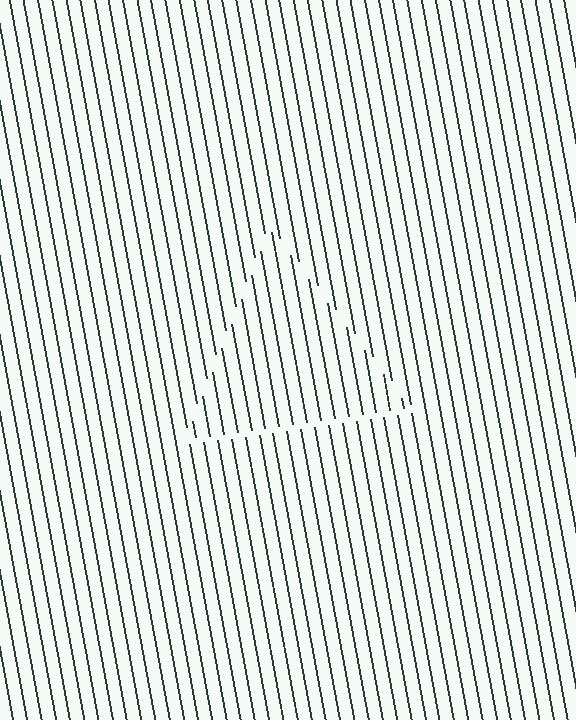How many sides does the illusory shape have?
3 sides — the line-ends trace a triangle.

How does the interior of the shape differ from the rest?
The interior of the shape contains the same grating, shifted by half a period — the contour is defined by the phase discontinuity where line-ends from the inner and outer gratings abut.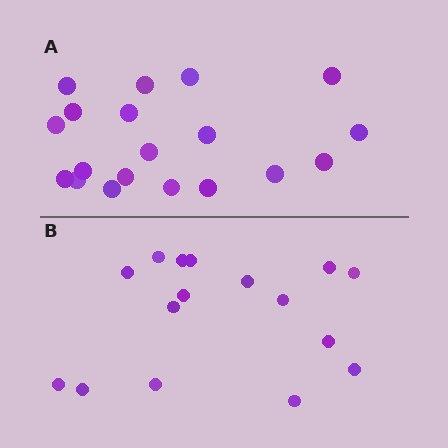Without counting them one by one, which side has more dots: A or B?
Region A (the top region) has more dots.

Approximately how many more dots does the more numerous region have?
Region A has just a few more — roughly 2 or 3 more dots than region B.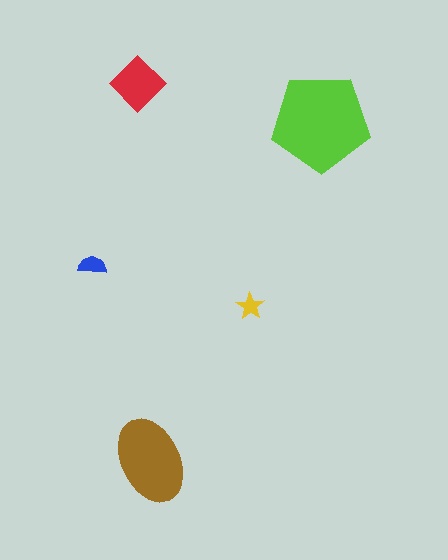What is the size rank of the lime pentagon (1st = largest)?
1st.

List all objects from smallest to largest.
The yellow star, the blue semicircle, the red diamond, the brown ellipse, the lime pentagon.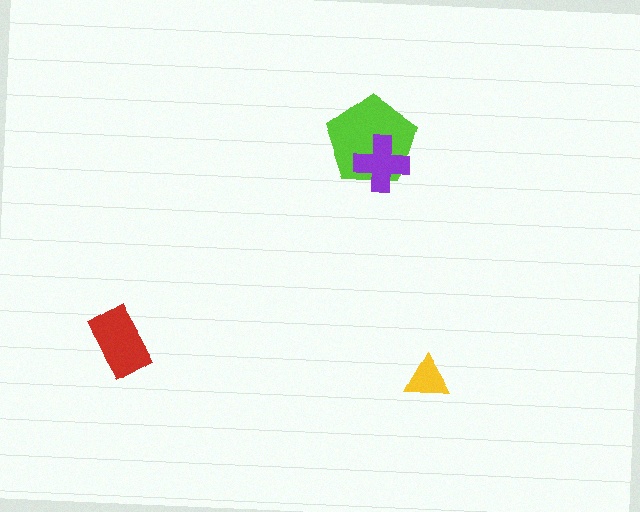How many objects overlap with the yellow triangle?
0 objects overlap with the yellow triangle.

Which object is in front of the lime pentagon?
The purple cross is in front of the lime pentagon.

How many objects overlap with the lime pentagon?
1 object overlaps with the lime pentagon.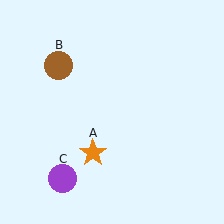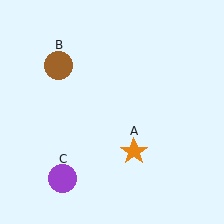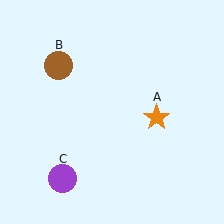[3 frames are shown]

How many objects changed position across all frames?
1 object changed position: orange star (object A).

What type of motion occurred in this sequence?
The orange star (object A) rotated counterclockwise around the center of the scene.